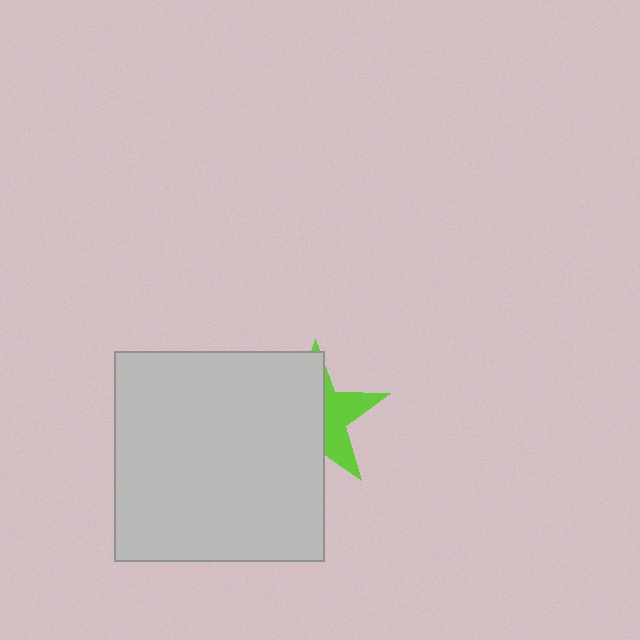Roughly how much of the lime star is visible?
A small part of it is visible (roughly 38%).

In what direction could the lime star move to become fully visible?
The lime star could move right. That would shift it out from behind the light gray square entirely.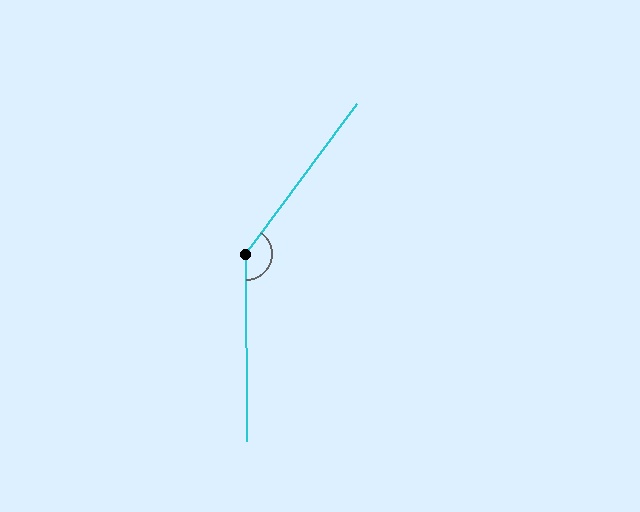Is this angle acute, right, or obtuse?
It is obtuse.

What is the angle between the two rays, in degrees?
Approximately 143 degrees.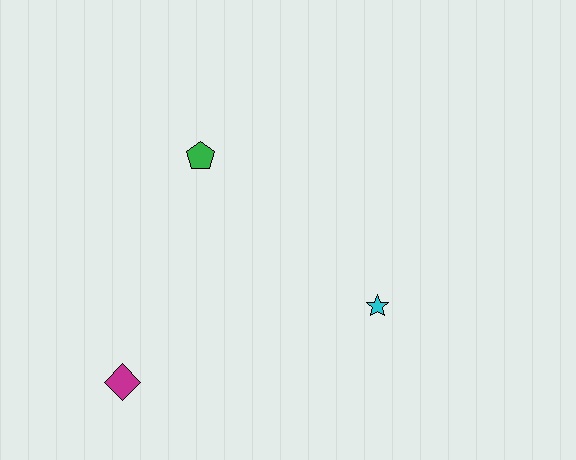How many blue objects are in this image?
There are no blue objects.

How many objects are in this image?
There are 3 objects.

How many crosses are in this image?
There are no crosses.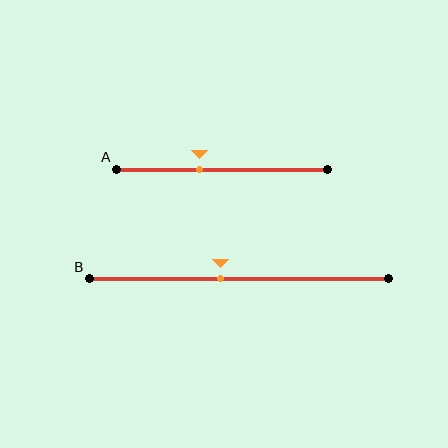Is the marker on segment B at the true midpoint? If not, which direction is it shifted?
No, the marker on segment B is shifted to the left by about 6% of the segment length.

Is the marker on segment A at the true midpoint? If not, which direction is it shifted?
No, the marker on segment A is shifted to the left by about 11% of the segment length.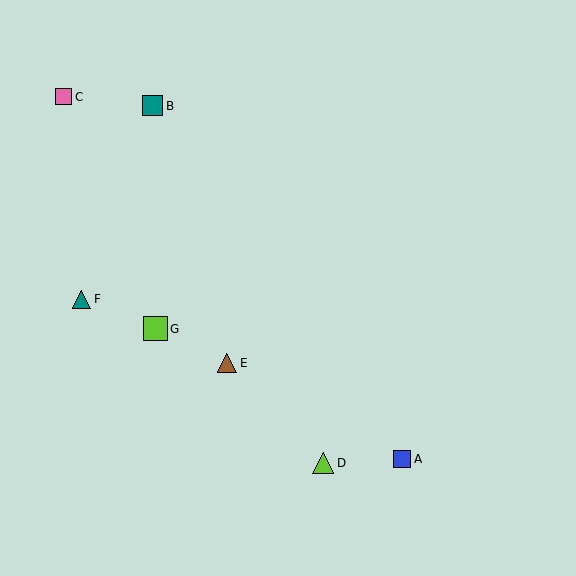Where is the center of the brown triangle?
The center of the brown triangle is at (227, 363).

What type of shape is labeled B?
Shape B is a teal square.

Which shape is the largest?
The lime square (labeled G) is the largest.